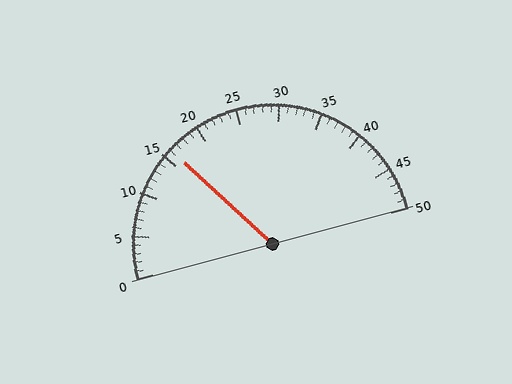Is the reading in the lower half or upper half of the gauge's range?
The reading is in the lower half of the range (0 to 50).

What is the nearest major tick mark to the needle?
The nearest major tick mark is 15.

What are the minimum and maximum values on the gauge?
The gauge ranges from 0 to 50.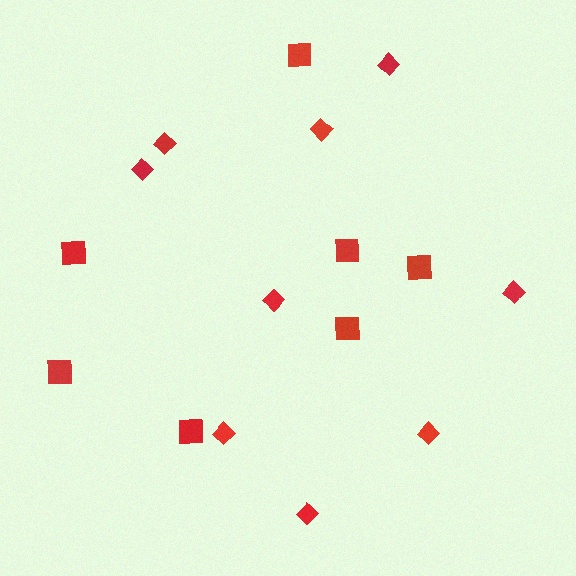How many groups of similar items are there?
There are 2 groups: one group of squares (7) and one group of diamonds (9).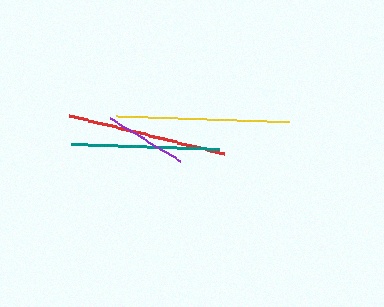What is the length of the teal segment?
The teal segment is approximately 148 pixels long.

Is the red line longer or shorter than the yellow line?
The yellow line is longer than the red line.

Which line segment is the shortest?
The purple line is the shortest at approximately 82 pixels.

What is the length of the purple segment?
The purple segment is approximately 82 pixels long.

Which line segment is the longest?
The yellow line is the longest at approximately 173 pixels.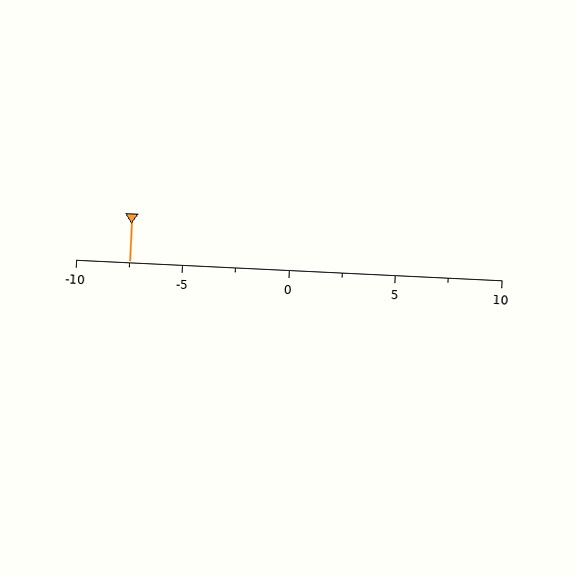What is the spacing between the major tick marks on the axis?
The major ticks are spaced 5 apart.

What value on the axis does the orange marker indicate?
The marker indicates approximately -7.5.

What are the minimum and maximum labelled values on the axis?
The axis runs from -10 to 10.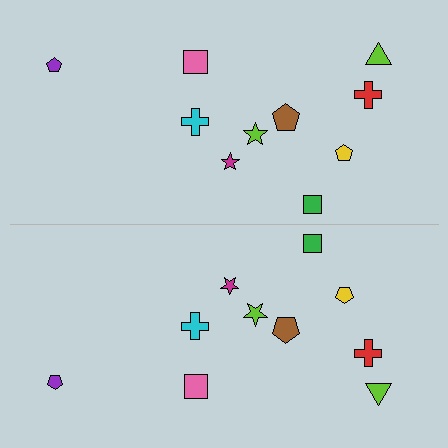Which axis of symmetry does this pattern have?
The pattern has a horizontal axis of symmetry running through the center of the image.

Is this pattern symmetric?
Yes, this pattern has bilateral (reflection) symmetry.